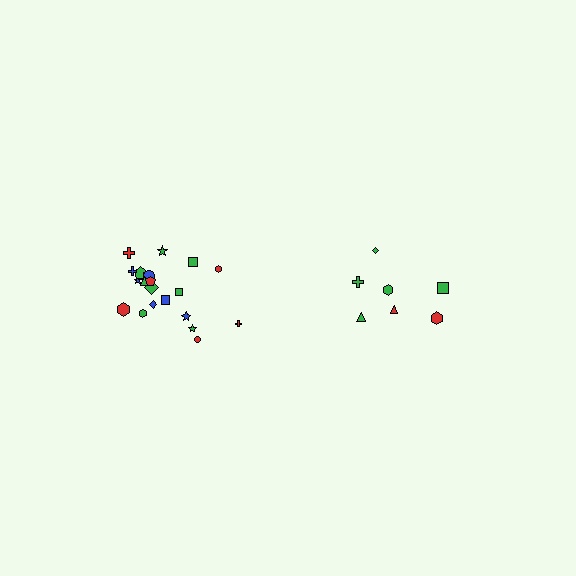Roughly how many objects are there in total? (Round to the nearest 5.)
Roughly 30 objects in total.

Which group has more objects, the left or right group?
The left group.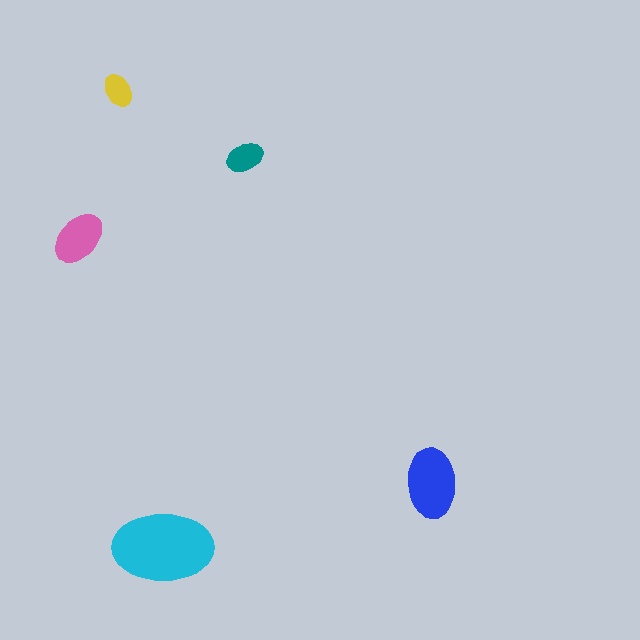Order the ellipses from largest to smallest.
the cyan one, the blue one, the pink one, the teal one, the yellow one.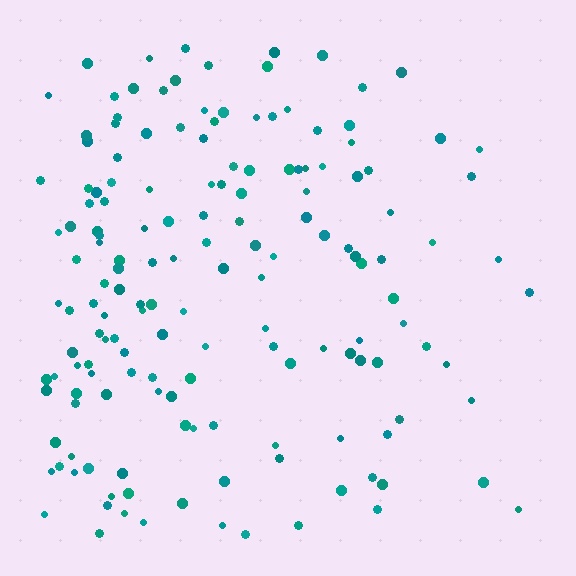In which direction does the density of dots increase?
From right to left, with the left side densest.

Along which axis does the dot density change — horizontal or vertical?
Horizontal.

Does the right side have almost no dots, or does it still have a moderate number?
Still a moderate number, just noticeably fewer than the left.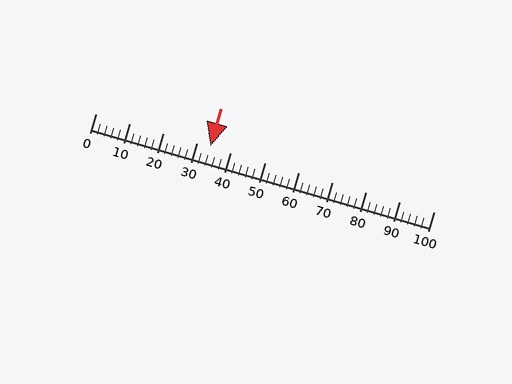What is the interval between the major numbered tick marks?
The major tick marks are spaced 10 units apart.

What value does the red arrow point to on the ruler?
The red arrow points to approximately 34.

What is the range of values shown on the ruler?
The ruler shows values from 0 to 100.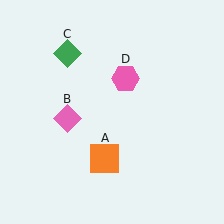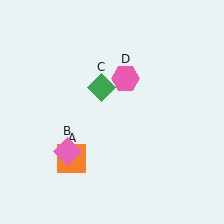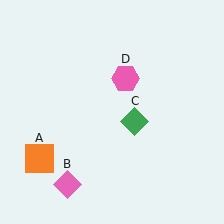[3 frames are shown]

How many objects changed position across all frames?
3 objects changed position: orange square (object A), pink diamond (object B), green diamond (object C).